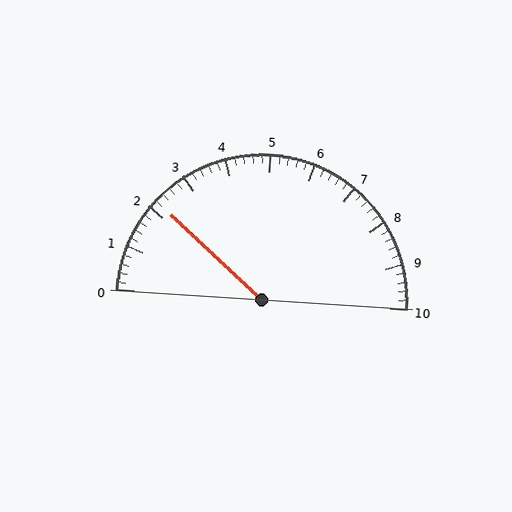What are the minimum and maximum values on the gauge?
The gauge ranges from 0 to 10.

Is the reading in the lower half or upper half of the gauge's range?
The reading is in the lower half of the range (0 to 10).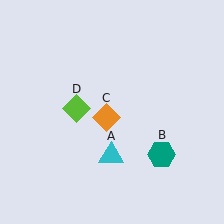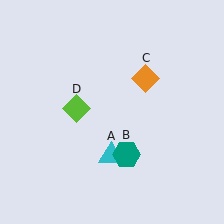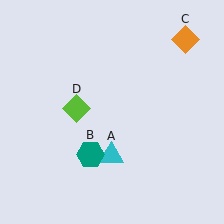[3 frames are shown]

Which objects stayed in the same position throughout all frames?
Cyan triangle (object A) and lime diamond (object D) remained stationary.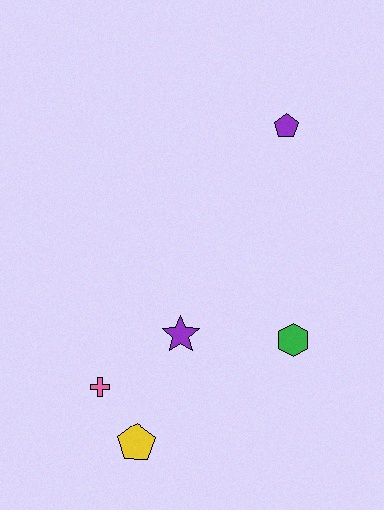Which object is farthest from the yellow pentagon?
The purple pentagon is farthest from the yellow pentagon.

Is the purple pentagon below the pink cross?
No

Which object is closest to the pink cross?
The yellow pentagon is closest to the pink cross.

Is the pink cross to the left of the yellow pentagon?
Yes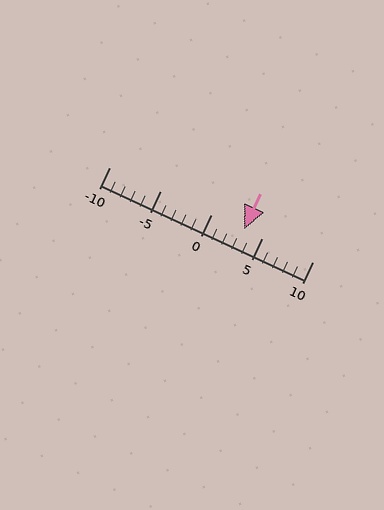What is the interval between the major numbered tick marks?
The major tick marks are spaced 5 units apart.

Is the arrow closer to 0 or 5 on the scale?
The arrow is closer to 5.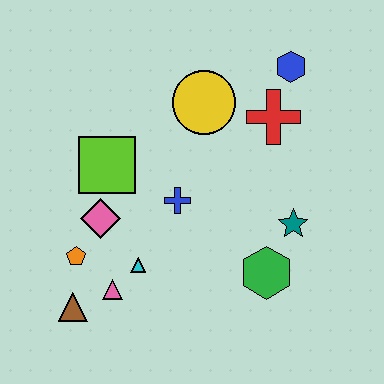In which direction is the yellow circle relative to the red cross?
The yellow circle is to the left of the red cross.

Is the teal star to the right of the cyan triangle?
Yes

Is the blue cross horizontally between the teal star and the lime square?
Yes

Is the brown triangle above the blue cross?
No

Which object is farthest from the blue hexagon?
The brown triangle is farthest from the blue hexagon.